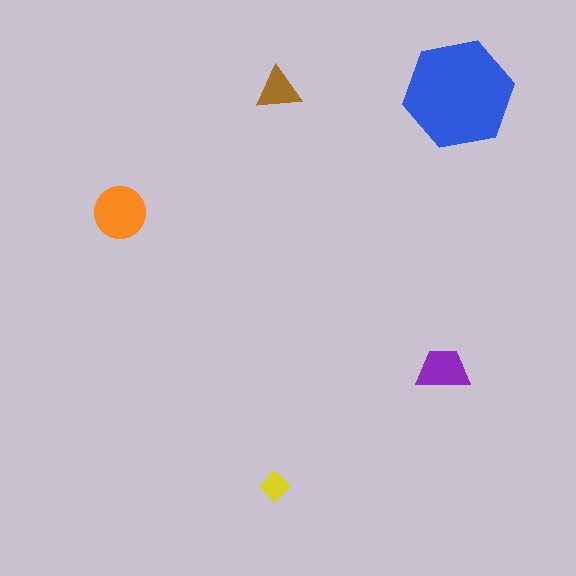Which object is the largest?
The blue hexagon.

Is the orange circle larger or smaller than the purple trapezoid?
Larger.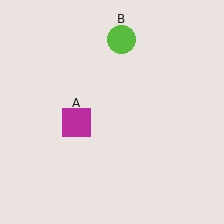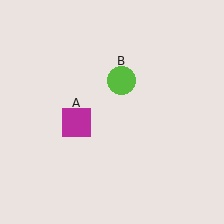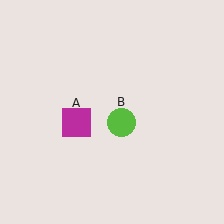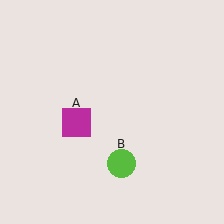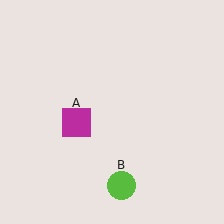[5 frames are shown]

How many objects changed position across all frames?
1 object changed position: lime circle (object B).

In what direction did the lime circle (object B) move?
The lime circle (object B) moved down.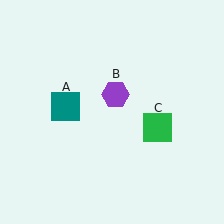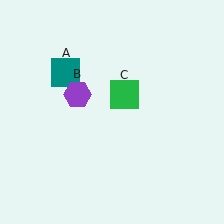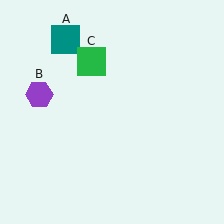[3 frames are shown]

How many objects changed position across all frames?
3 objects changed position: teal square (object A), purple hexagon (object B), green square (object C).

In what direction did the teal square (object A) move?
The teal square (object A) moved up.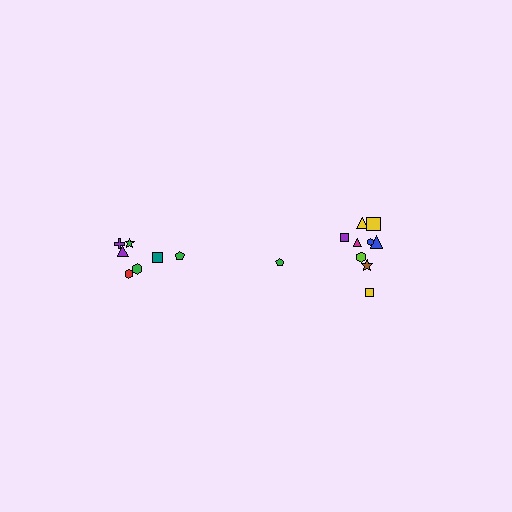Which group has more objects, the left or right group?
The right group.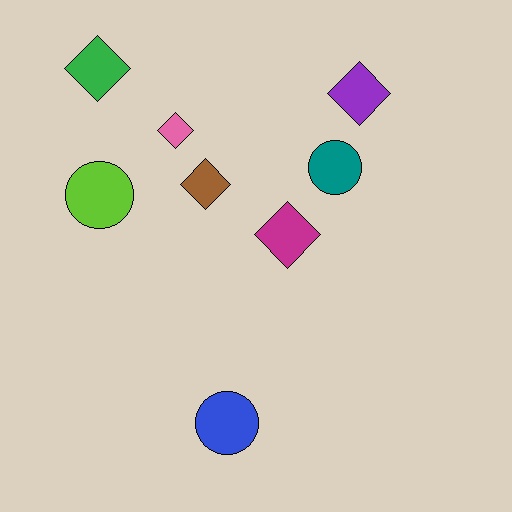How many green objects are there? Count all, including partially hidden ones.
There is 1 green object.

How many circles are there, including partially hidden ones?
There are 3 circles.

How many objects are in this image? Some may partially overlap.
There are 8 objects.